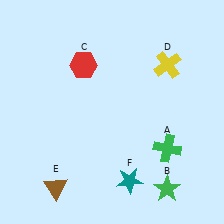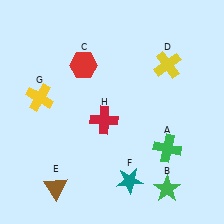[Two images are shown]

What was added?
A yellow cross (G), a red cross (H) were added in Image 2.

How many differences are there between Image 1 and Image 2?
There are 2 differences between the two images.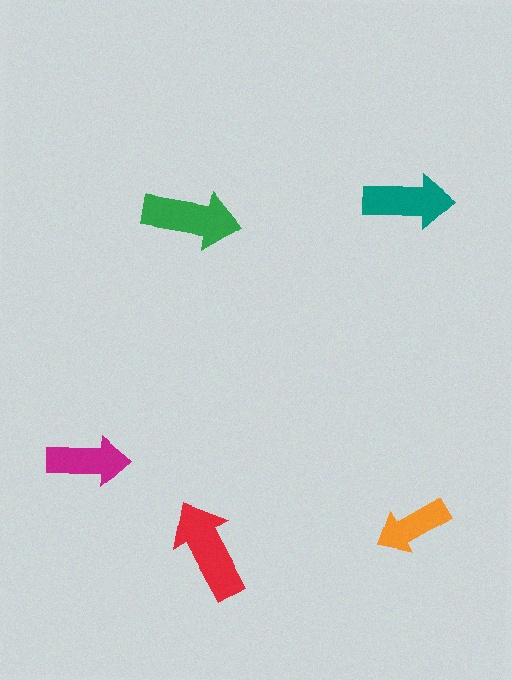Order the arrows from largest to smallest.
the red one, the green one, the teal one, the magenta one, the orange one.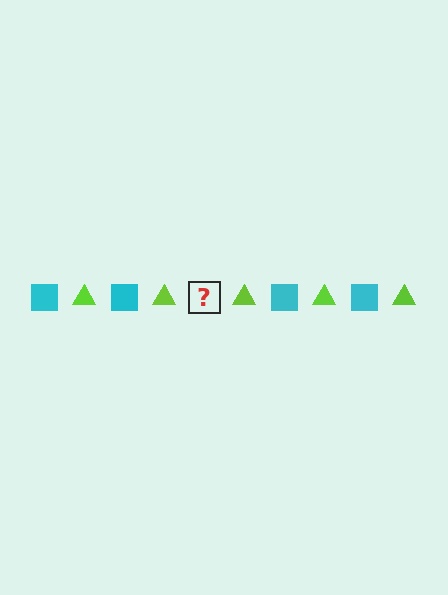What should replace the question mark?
The question mark should be replaced with a cyan square.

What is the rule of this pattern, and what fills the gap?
The rule is that the pattern alternates between cyan square and lime triangle. The gap should be filled with a cyan square.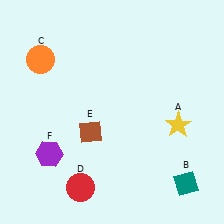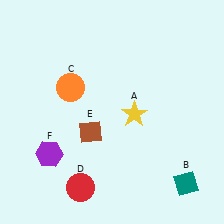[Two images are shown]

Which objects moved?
The objects that moved are: the yellow star (A), the orange circle (C).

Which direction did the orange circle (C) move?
The orange circle (C) moved right.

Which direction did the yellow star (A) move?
The yellow star (A) moved left.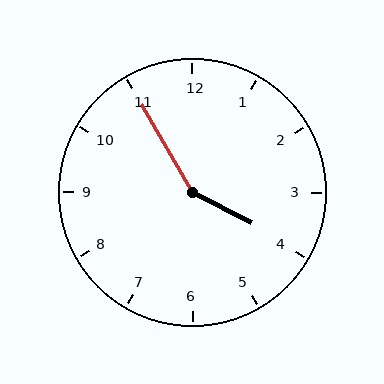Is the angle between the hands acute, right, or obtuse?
It is obtuse.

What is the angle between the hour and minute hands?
Approximately 148 degrees.